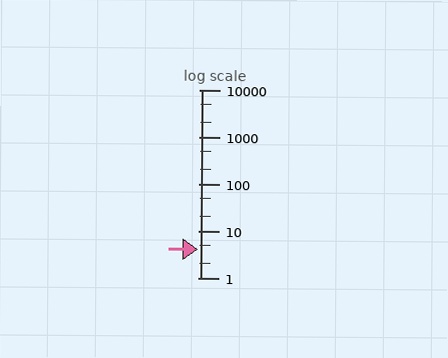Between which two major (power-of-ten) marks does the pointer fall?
The pointer is between 1 and 10.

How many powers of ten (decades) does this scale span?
The scale spans 4 decades, from 1 to 10000.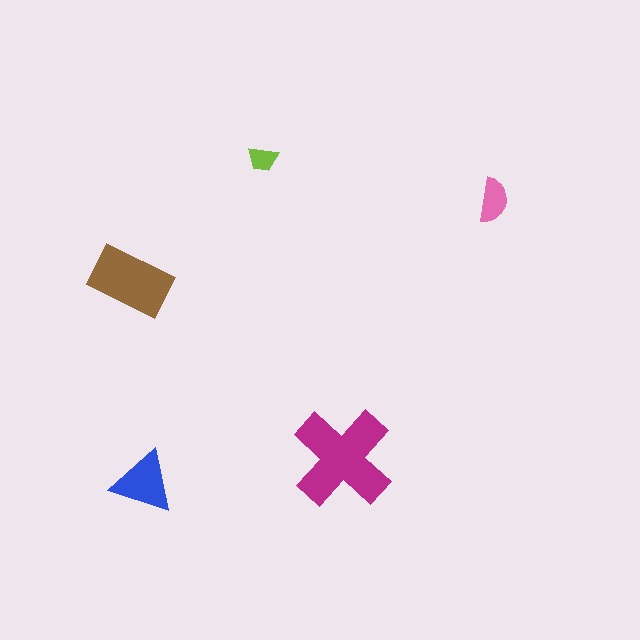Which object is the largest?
The magenta cross.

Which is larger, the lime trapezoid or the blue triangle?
The blue triangle.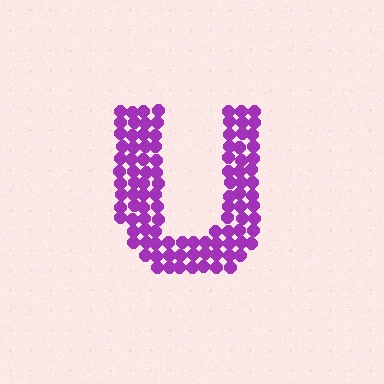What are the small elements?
The small elements are circles.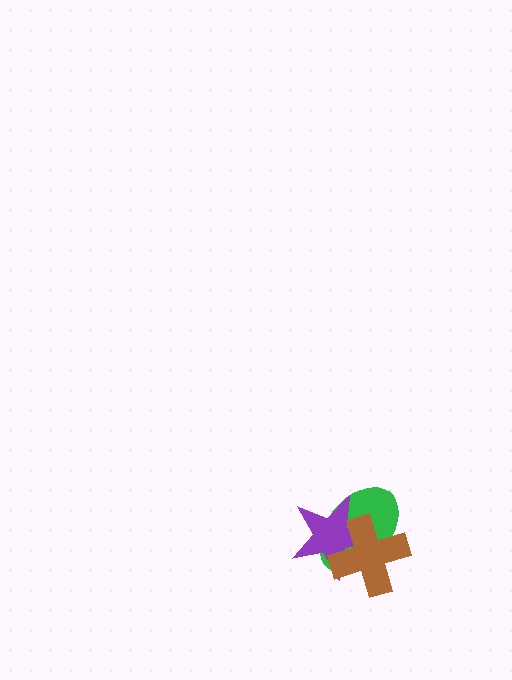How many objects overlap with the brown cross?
2 objects overlap with the brown cross.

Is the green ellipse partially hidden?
Yes, it is partially covered by another shape.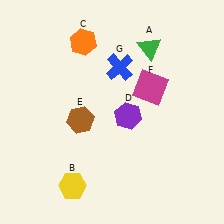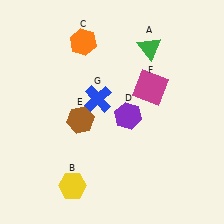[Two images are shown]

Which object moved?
The blue cross (G) moved down.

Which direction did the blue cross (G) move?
The blue cross (G) moved down.